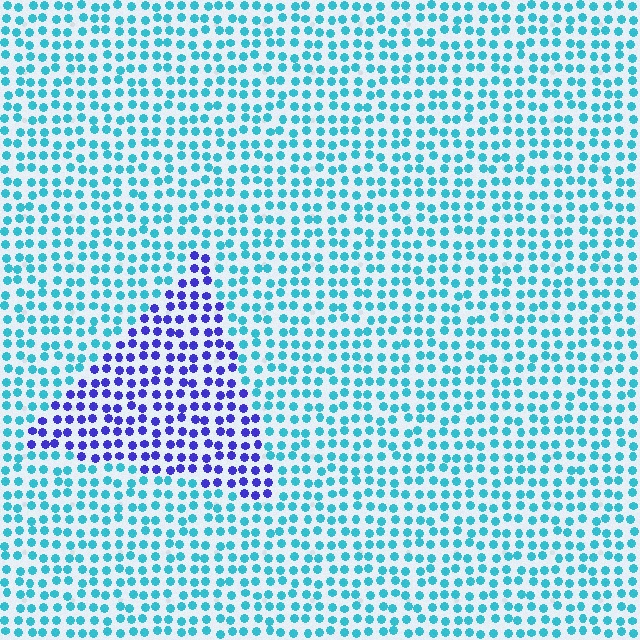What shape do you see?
I see a triangle.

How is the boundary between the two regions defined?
The boundary is defined purely by a slight shift in hue (about 59 degrees). Spacing, size, and orientation are identical on both sides.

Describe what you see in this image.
The image is filled with small cyan elements in a uniform arrangement. A triangle-shaped region is visible where the elements are tinted to a slightly different hue, forming a subtle color boundary.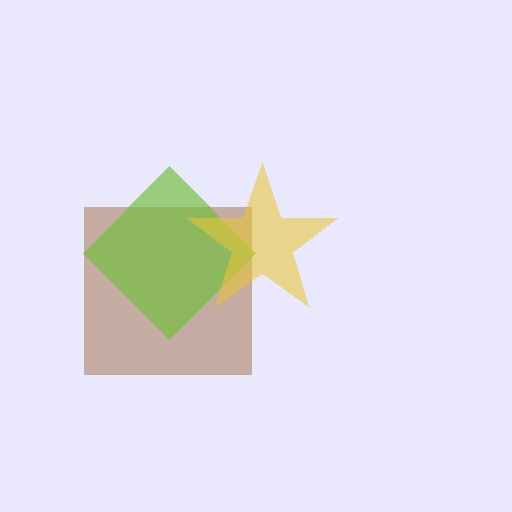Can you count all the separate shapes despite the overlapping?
Yes, there are 3 separate shapes.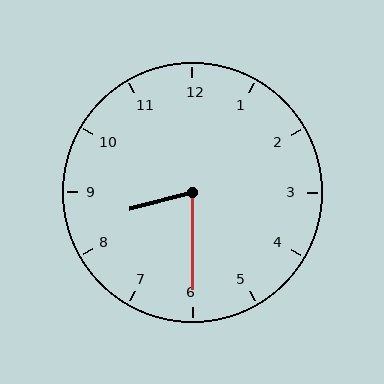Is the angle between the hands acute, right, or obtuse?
It is acute.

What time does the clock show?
8:30.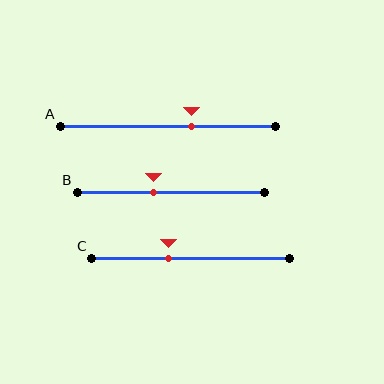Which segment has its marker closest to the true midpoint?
Segment B has its marker closest to the true midpoint.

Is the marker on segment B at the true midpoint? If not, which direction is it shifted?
No, the marker on segment B is shifted to the left by about 9% of the segment length.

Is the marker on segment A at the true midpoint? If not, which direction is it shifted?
No, the marker on segment A is shifted to the right by about 11% of the segment length.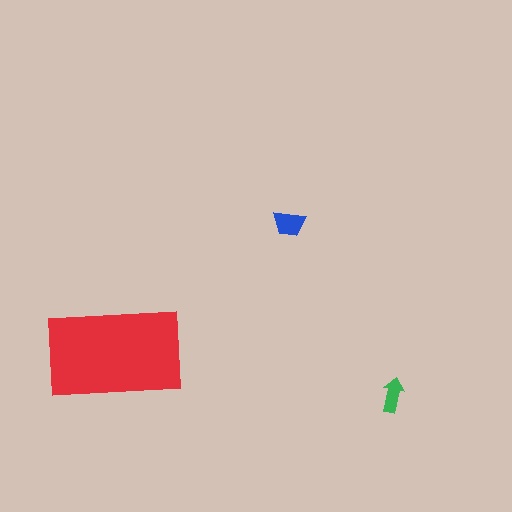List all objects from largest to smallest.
The red rectangle, the blue trapezoid, the green arrow.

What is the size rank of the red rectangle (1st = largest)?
1st.